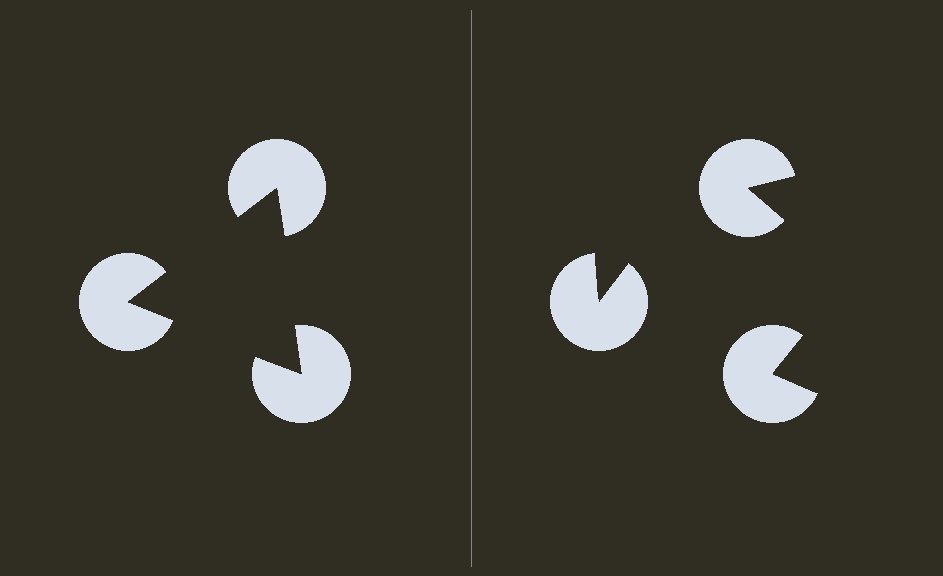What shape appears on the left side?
An illusory triangle.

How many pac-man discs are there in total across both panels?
6 — 3 on each side.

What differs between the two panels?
The pac-man discs are positioned identically on both sides; only the wedge orientations differ. On the left they align to a triangle; on the right they are misaligned.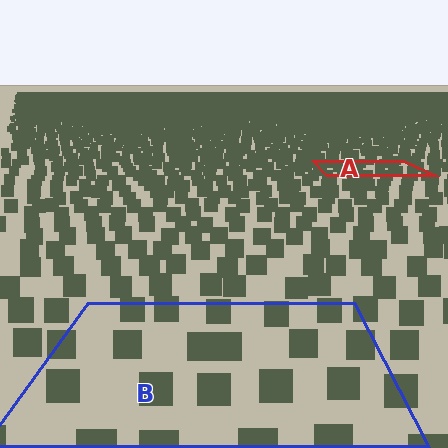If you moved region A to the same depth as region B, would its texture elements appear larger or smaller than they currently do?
They would appear larger. At a closer depth, the same texture elements are projected at a bigger on-screen size.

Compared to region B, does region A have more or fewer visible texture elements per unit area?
Region A has more texture elements per unit area — they are packed more densely because it is farther away.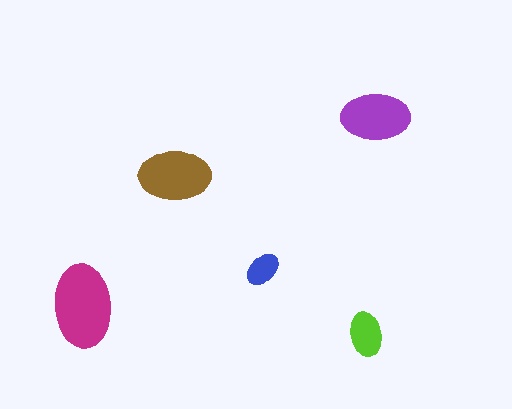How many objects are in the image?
There are 5 objects in the image.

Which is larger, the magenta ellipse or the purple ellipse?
The magenta one.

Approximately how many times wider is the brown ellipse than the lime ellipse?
About 1.5 times wider.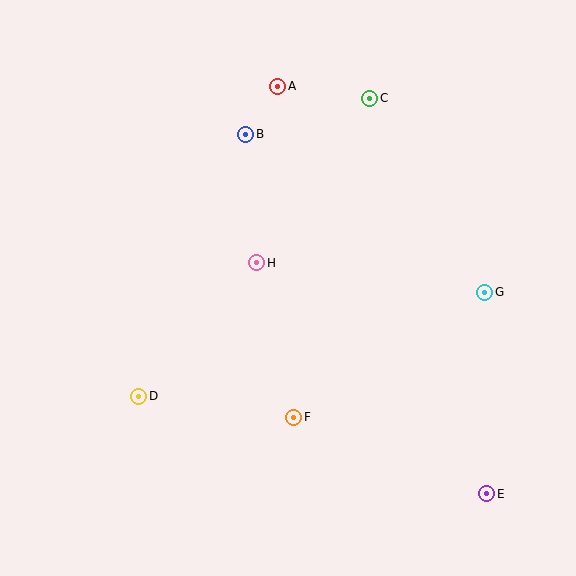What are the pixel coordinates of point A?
Point A is at (278, 86).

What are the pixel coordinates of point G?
Point G is at (485, 292).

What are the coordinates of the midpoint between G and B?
The midpoint between G and B is at (365, 213).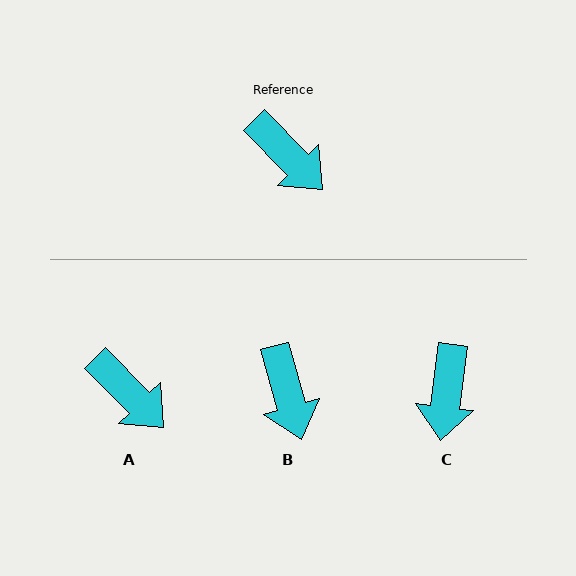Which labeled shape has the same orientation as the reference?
A.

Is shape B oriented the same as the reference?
No, it is off by about 29 degrees.